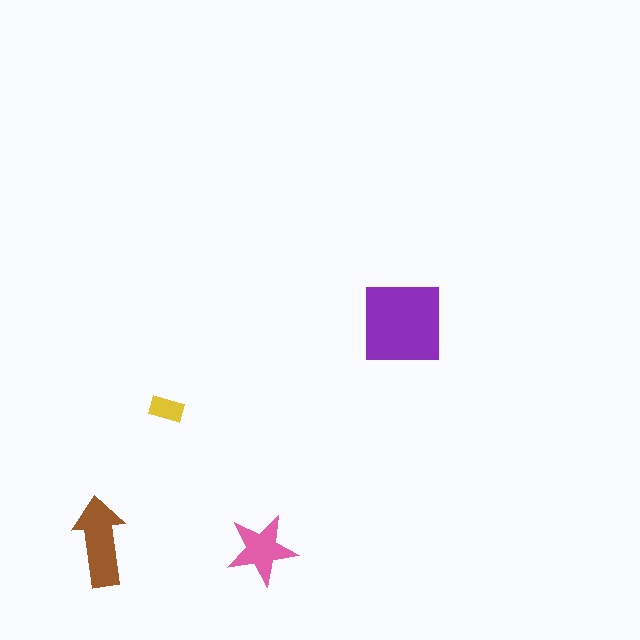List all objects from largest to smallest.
The purple square, the brown arrow, the pink star, the yellow rectangle.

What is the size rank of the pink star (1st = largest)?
3rd.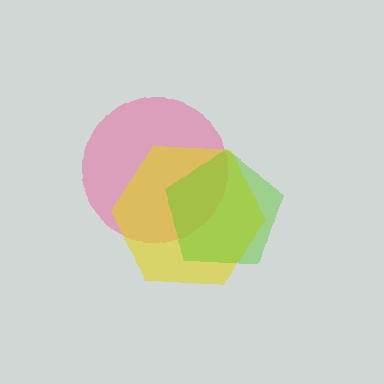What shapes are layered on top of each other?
The layered shapes are: a pink circle, a yellow hexagon, a lime pentagon.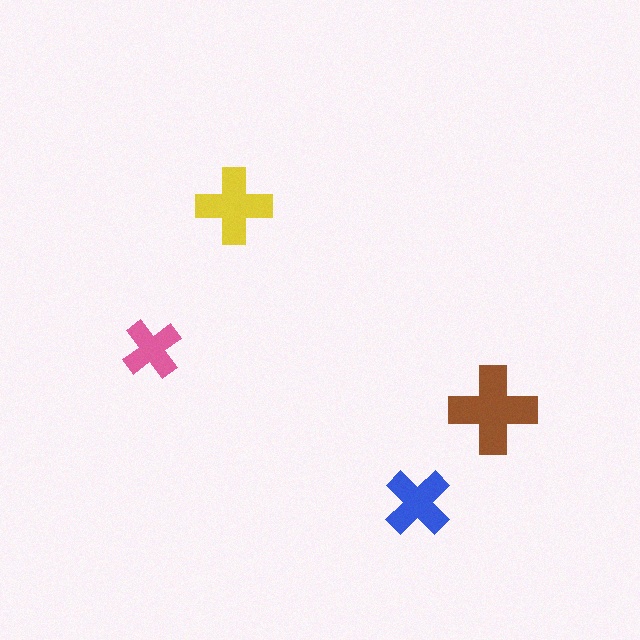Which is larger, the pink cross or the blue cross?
The blue one.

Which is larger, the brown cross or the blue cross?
The brown one.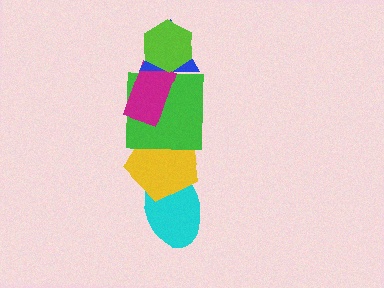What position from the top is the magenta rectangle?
The magenta rectangle is 3rd from the top.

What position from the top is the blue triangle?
The blue triangle is 2nd from the top.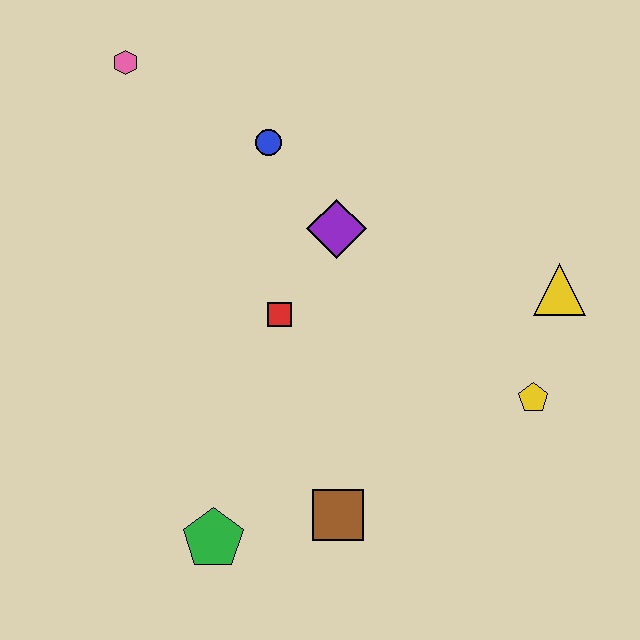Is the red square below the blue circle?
Yes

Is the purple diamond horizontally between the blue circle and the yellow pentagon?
Yes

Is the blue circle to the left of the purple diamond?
Yes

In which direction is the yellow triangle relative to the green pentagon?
The yellow triangle is to the right of the green pentagon.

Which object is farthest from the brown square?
The pink hexagon is farthest from the brown square.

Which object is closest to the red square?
The purple diamond is closest to the red square.